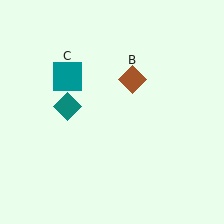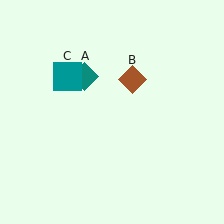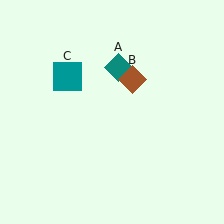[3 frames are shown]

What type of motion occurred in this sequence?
The teal diamond (object A) rotated clockwise around the center of the scene.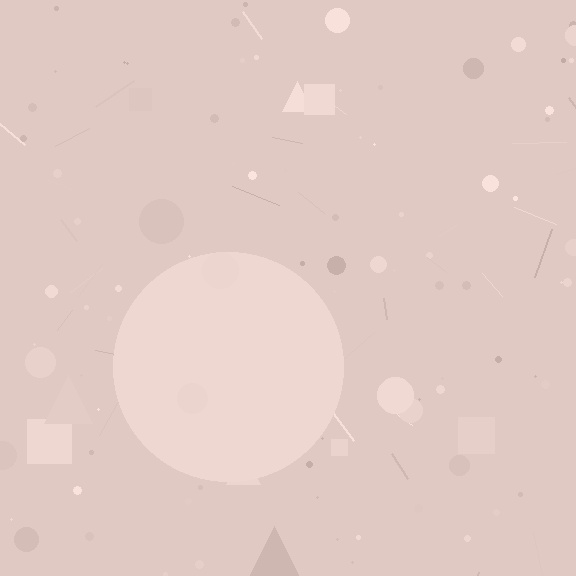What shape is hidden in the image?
A circle is hidden in the image.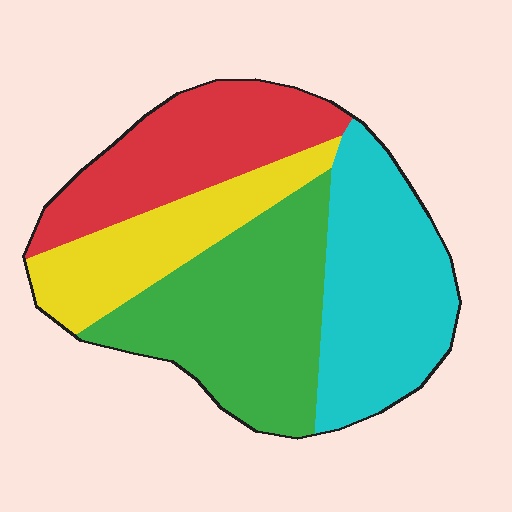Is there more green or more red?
Green.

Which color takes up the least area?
Yellow, at roughly 20%.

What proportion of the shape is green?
Green covers 31% of the shape.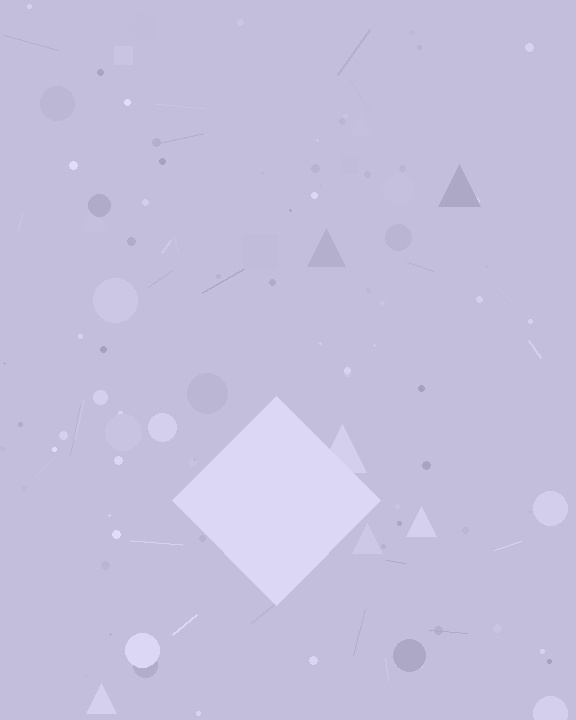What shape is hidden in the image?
A diamond is hidden in the image.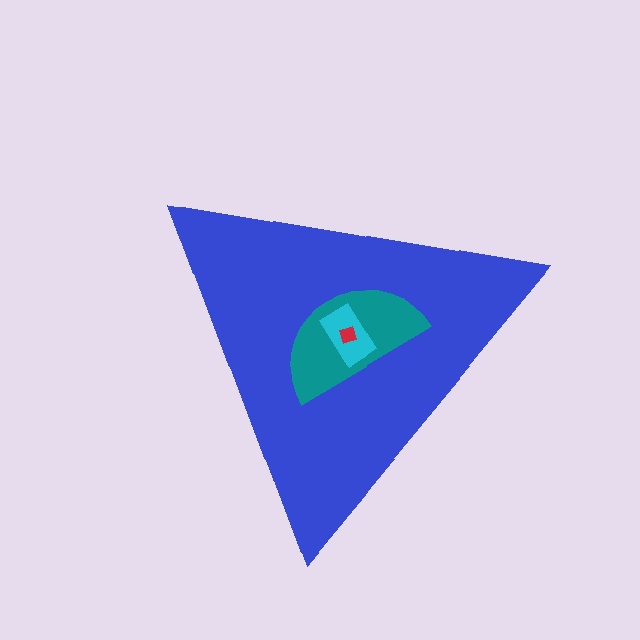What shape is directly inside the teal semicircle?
The cyan rectangle.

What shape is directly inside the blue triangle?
The teal semicircle.